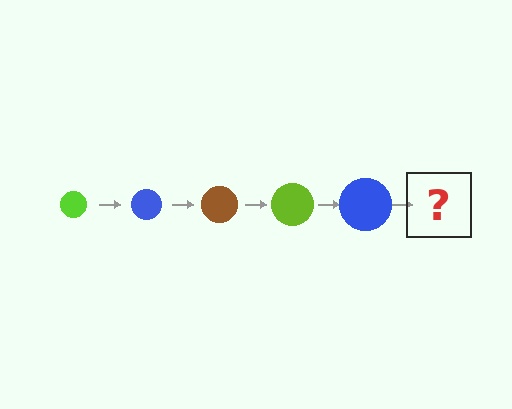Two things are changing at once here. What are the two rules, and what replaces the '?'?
The two rules are that the circle grows larger each step and the color cycles through lime, blue, and brown. The '?' should be a brown circle, larger than the previous one.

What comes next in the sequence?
The next element should be a brown circle, larger than the previous one.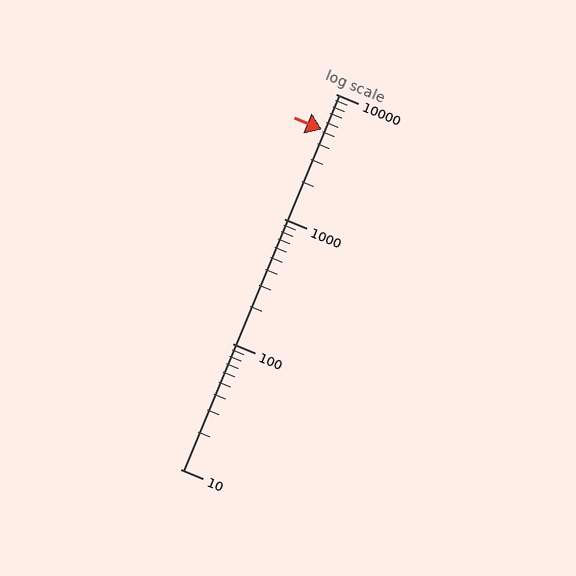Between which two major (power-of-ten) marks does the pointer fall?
The pointer is between 1000 and 10000.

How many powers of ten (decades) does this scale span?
The scale spans 3 decades, from 10 to 10000.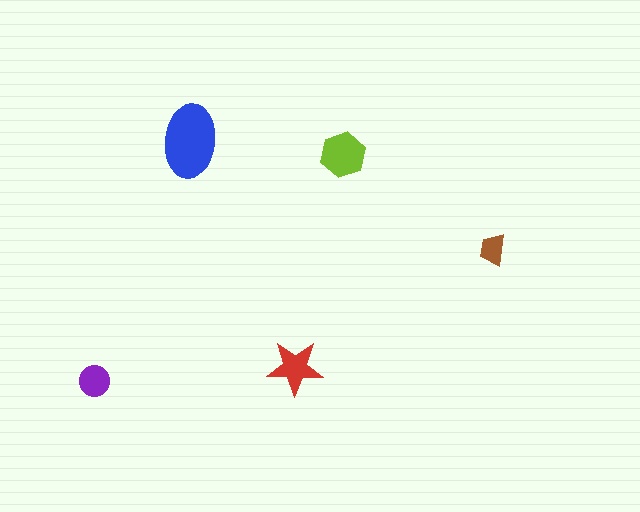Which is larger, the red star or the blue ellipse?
The blue ellipse.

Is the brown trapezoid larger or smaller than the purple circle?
Smaller.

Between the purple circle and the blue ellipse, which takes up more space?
The blue ellipse.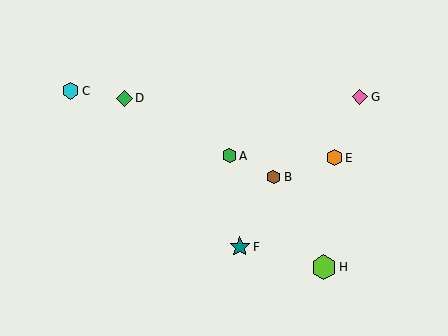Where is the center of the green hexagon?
The center of the green hexagon is at (229, 156).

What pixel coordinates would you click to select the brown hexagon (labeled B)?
Click at (274, 177) to select the brown hexagon B.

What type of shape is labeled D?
Shape D is a green diamond.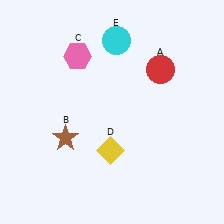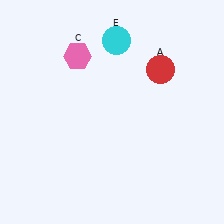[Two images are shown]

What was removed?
The yellow diamond (D), the brown star (B) were removed in Image 2.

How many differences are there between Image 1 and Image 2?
There are 2 differences between the two images.